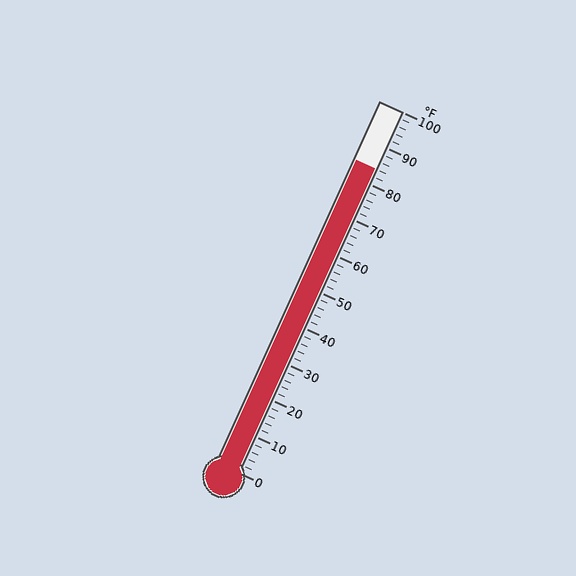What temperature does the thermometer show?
The thermometer shows approximately 84°F.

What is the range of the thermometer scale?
The thermometer scale ranges from 0°F to 100°F.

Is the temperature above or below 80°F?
The temperature is above 80°F.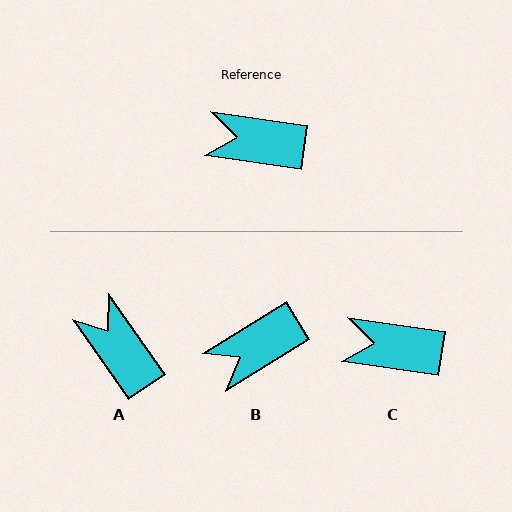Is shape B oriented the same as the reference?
No, it is off by about 40 degrees.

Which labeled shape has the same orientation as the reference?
C.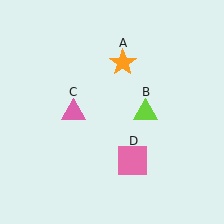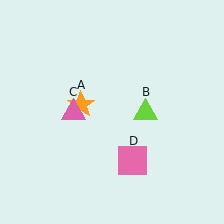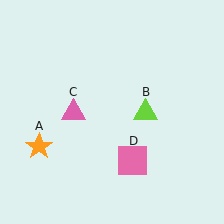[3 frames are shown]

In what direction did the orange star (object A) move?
The orange star (object A) moved down and to the left.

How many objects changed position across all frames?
1 object changed position: orange star (object A).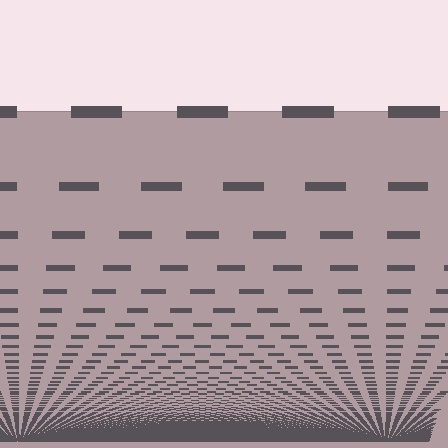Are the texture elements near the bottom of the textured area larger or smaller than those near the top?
Smaller. The gradient is inverted — elements near the bottom are smaller and denser.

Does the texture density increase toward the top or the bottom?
Density increases toward the bottom.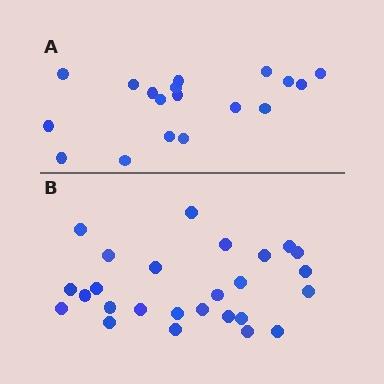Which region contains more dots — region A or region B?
Region B (the bottom region) has more dots.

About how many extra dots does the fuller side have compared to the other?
Region B has roughly 8 or so more dots than region A.